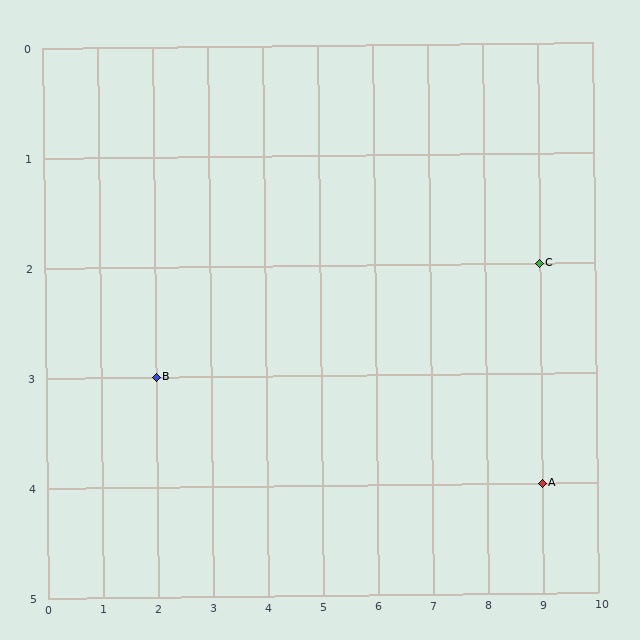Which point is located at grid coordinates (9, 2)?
Point C is at (9, 2).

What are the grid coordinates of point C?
Point C is at grid coordinates (9, 2).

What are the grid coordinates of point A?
Point A is at grid coordinates (9, 4).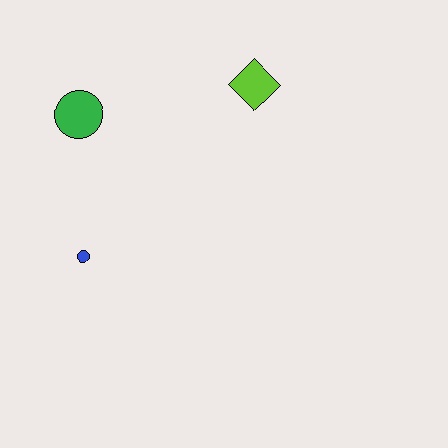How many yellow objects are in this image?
There are no yellow objects.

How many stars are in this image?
There are no stars.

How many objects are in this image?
There are 3 objects.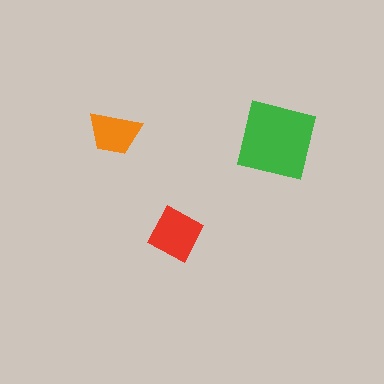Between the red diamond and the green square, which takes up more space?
The green square.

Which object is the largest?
The green square.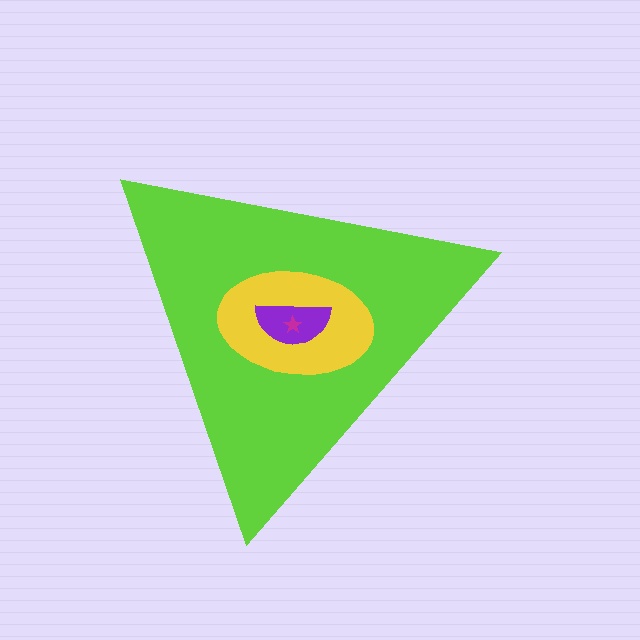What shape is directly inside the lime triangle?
The yellow ellipse.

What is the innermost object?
The magenta star.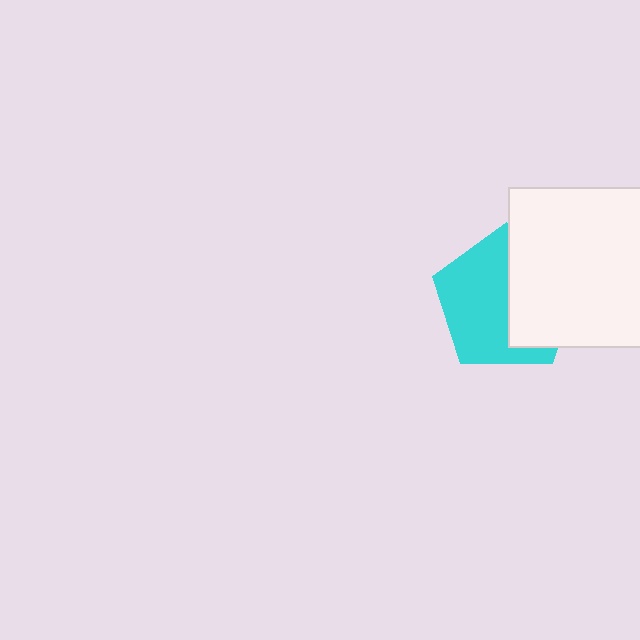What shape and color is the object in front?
The object in front is a white square.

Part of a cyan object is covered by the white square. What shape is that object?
It is a pentagon.